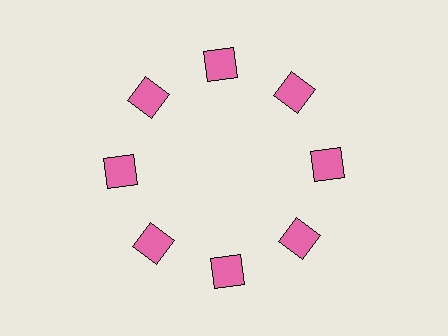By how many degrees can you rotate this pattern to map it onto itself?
The pattern maps onto itself every 45 degrees of rotation.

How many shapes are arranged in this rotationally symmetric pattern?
There are 8 shapes, arranged in 8 groups of 1.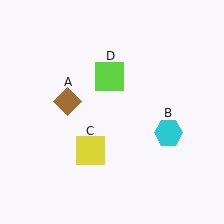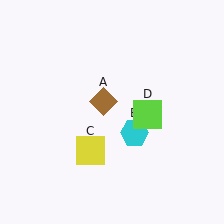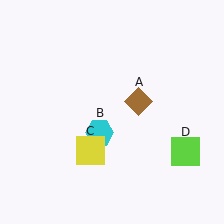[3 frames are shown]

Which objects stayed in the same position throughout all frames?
Yellow square (object C) remained stationary.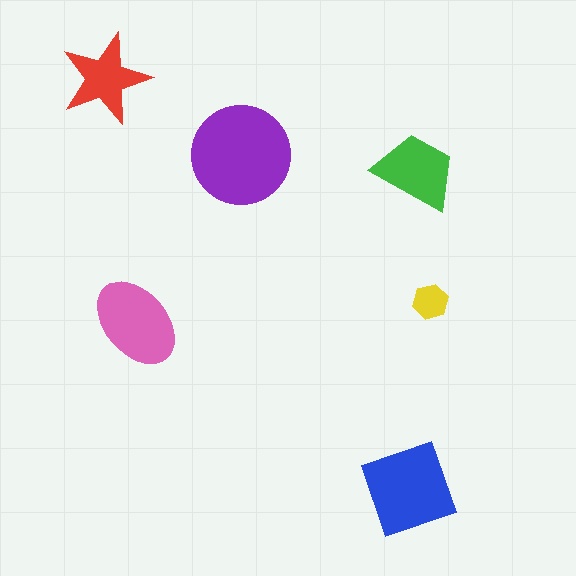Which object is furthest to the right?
The yellow hexagon is rightmost.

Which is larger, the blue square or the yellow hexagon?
The blue square.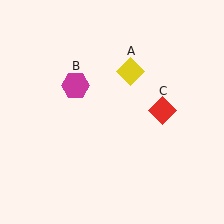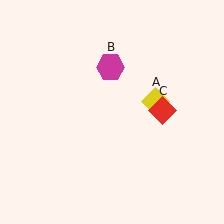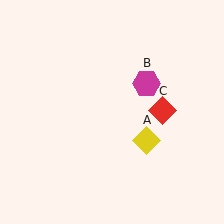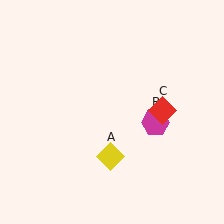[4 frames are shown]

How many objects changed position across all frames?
2 objects changed position: yellow diamond (object A), magenta hexagon (object B).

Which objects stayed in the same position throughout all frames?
Red diamond (object C) remained stationary.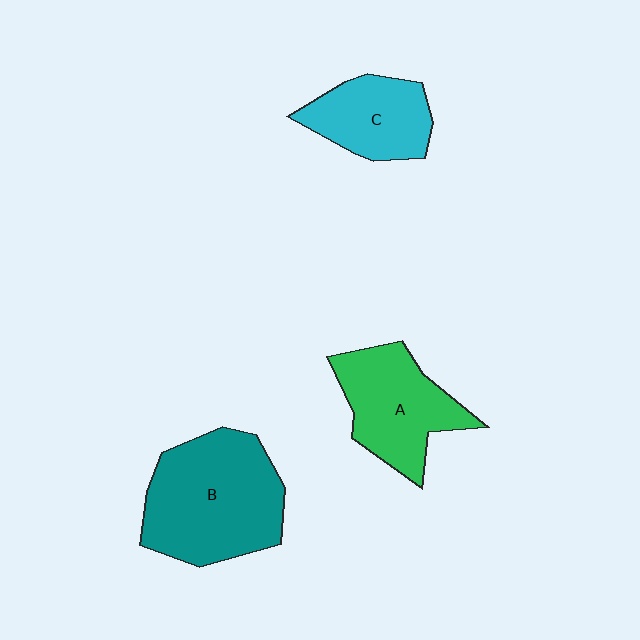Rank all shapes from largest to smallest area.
From largest to smallest: B (teal), A (green), C (cyan).